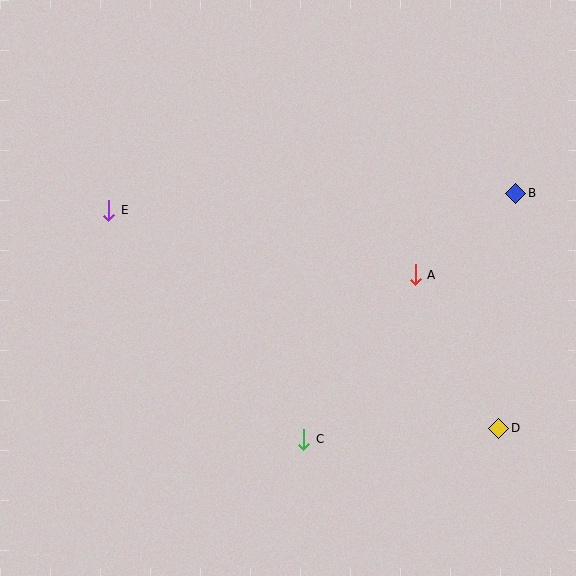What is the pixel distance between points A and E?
The distance between A and E is 313 pixels.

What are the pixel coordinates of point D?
Point D is at (499, 428).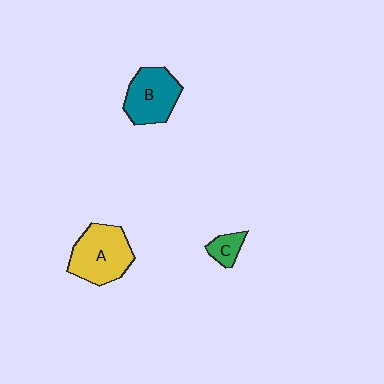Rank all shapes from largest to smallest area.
From largest to smallest: A (yellow), B (teal), C (green).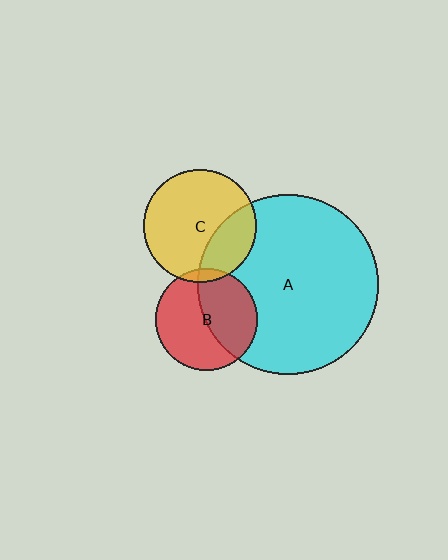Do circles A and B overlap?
Yes.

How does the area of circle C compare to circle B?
Approximately 1.2 times.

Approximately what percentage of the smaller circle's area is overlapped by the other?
Approximately 45%.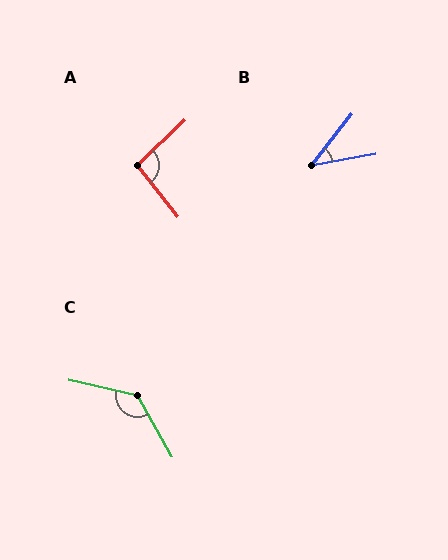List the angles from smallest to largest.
B (42°), A (96°), C (132°).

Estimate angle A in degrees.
Approximately 96 degrees.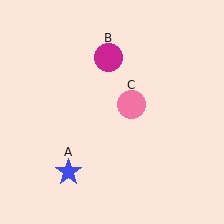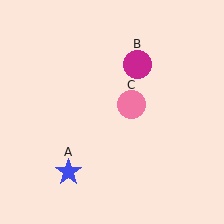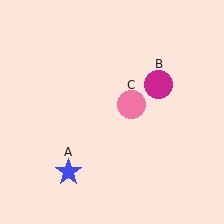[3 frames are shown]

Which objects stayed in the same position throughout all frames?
Blue star (object A) and pink circle (object C) remained stationary.